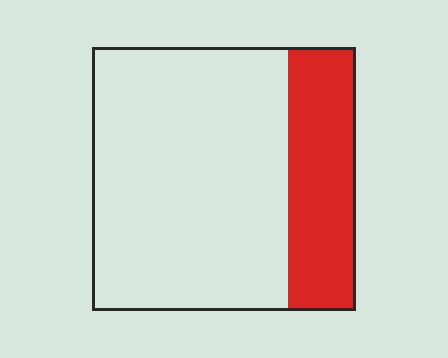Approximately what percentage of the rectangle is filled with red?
Approximately 25%.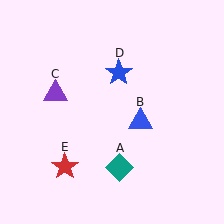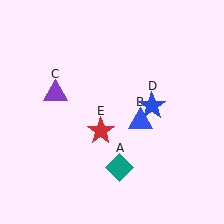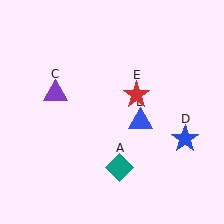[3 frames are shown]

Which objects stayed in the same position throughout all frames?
Teal diamond (object A) and blue triangle (object B) and purple triangle (object C) remained stationary.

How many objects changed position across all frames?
2 objects changed position: blue star (object D), red star (object E).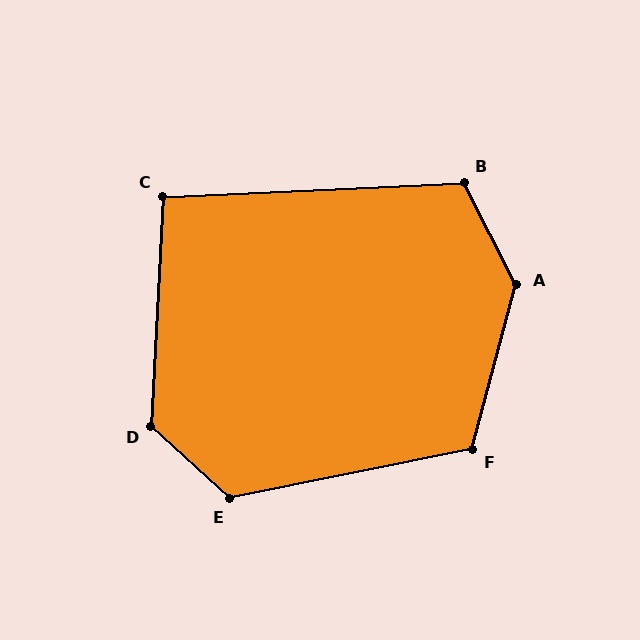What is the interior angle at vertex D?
Approximately 129 degrees (obtuse).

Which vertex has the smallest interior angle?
C, at approximately 96 degrees.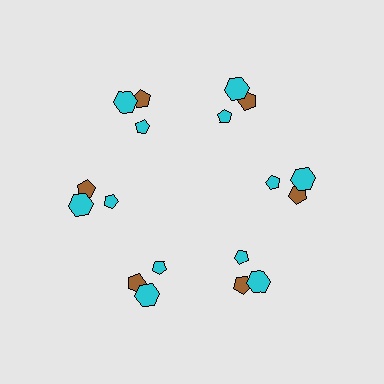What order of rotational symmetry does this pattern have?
This pattern has 6-fold rotational symmetry.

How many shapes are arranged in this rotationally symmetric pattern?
There are 18 shapes, arranged in 6 groups of 3.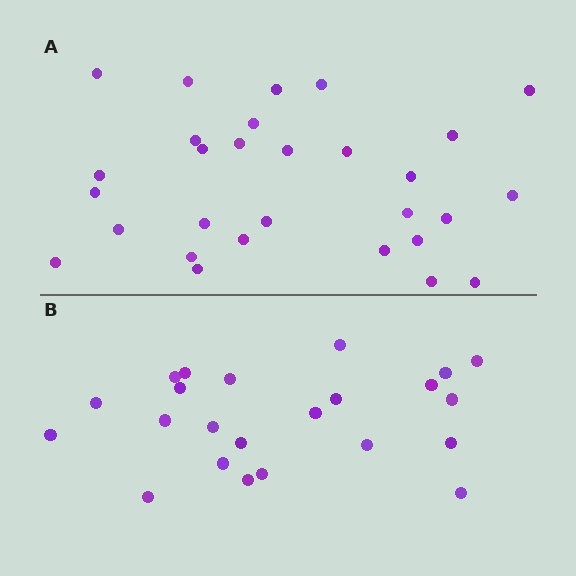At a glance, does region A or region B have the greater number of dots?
Region A (the top region) has more dots.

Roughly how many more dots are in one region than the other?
Region A has about 6 more dots than region B.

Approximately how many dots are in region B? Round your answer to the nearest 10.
About 20 dots. (The exact count is 23, which rounds to 20.)